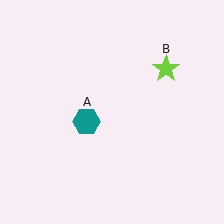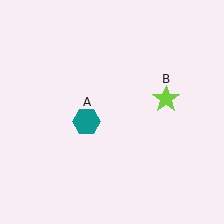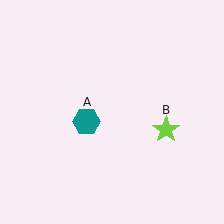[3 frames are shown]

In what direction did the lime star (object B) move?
The lime star (object B) moved down.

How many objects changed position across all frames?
1 object changed position: lime star (object B).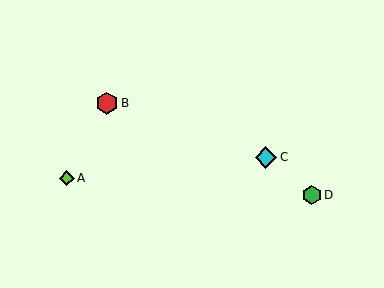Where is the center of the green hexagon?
The center of the green hexagon is at (312, 195).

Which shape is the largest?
The red hexagon (labeled B) is the largest.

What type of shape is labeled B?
Shape B is a red hexagon.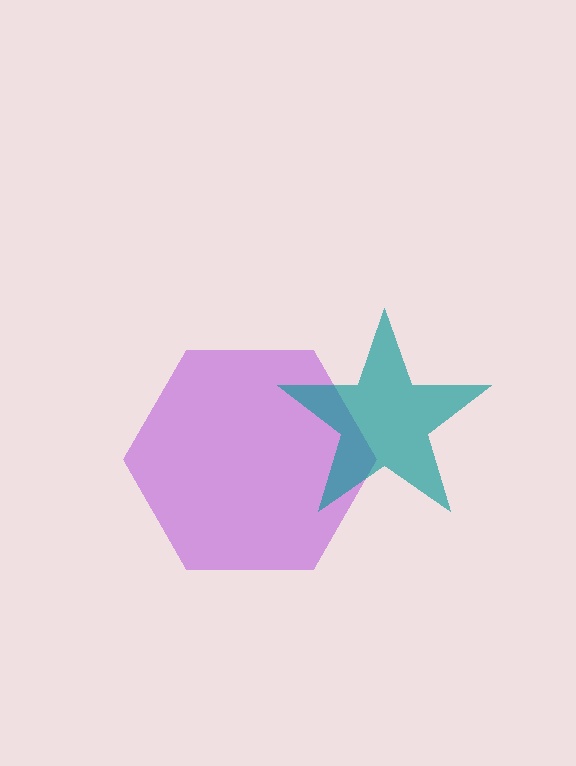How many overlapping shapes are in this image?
There are 2 overlapping shapes in the image.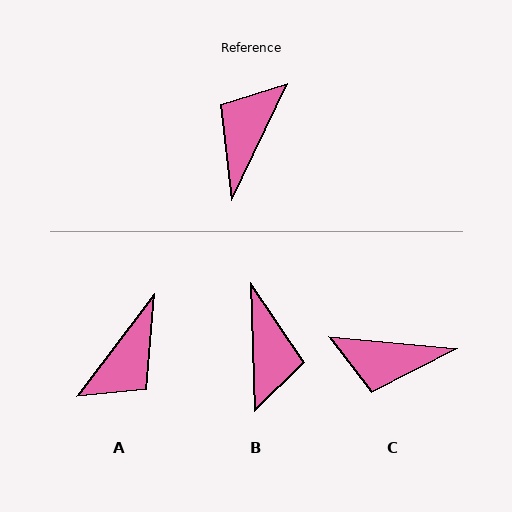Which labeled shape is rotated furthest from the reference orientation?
A, about 168 degrees away.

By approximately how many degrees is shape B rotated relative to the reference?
Approximately 153 degrees clockwise.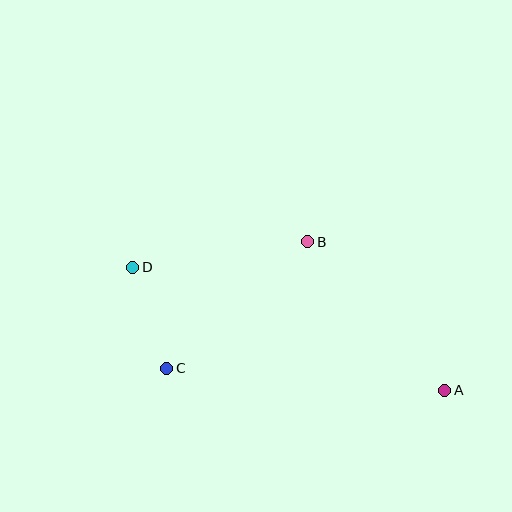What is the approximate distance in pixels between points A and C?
The distance between A and C is approximately 279 pixels.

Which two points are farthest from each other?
Points A and D are farthest from each other.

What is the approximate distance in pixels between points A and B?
The distance between A and B is approximately 202 pixels.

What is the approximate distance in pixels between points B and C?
The distance between B and C is approximately 190 pixels.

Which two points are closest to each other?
Points C and D are closest to each other.